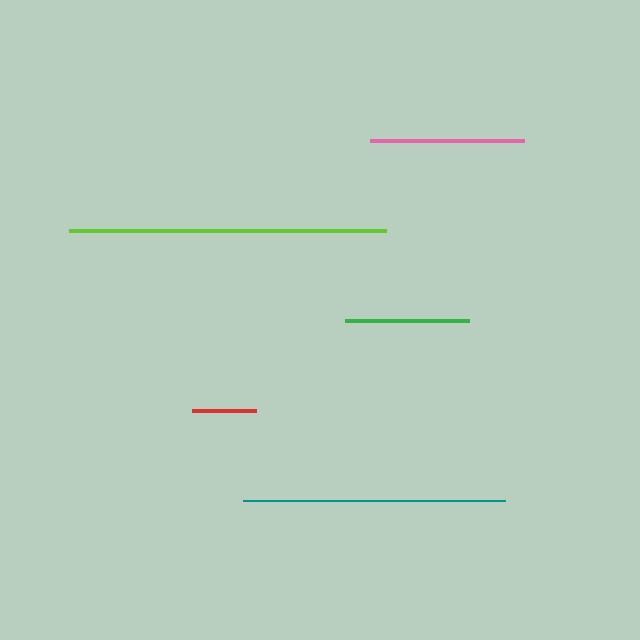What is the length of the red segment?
The red segment is approximately 64 pixels long.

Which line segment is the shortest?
The red line is the shortest at approximately 64 pixels.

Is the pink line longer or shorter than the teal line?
The teal line is longer than the pink line.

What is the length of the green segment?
The green segment is approximately 123 pixels long.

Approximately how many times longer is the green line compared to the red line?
The green line is approximately 1.9 times the length of the red line.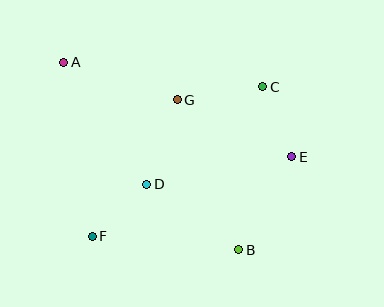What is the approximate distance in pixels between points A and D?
The distance between A and D is approximately 148 pixels.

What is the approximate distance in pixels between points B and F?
The distance between B and F is approximately 147 pixels.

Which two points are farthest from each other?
Points A and B are farthest from each other.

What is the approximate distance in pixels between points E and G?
The distance between E and G is approximately 128 pixels.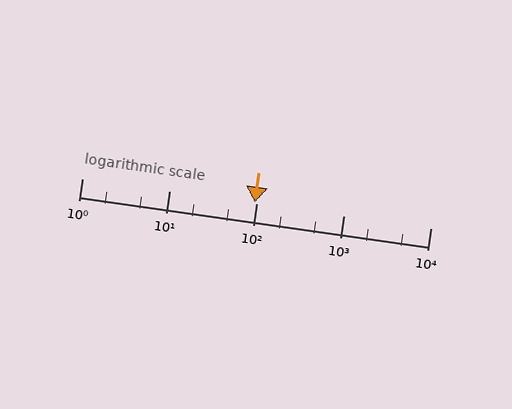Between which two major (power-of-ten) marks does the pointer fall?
The pointer is between 10 and 100.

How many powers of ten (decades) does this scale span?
The scale spans 4 decades, from 1 to 10000.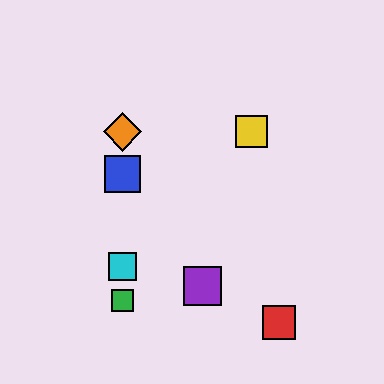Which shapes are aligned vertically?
The blue square, the green square, the orange diamond, the cyan square are aligned vertically.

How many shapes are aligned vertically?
4 shapes (the blue square, the green square, the orange diamond, the cyan square) are aligned vertically.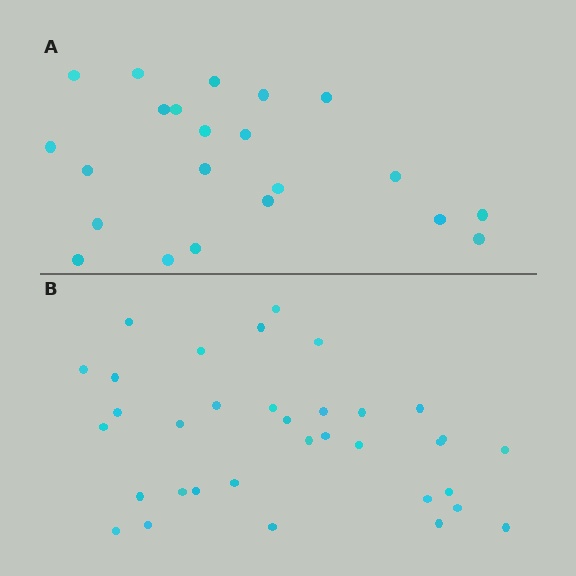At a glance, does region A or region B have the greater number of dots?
Region B (the bottom region) has more dots.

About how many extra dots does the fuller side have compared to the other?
Region B has roughly 12 or so more dots than region A.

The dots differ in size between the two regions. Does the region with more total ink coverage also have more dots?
No. Region A has more total ink coverage because its dots are larger, but region B actually contains more individual dots. Total area can be misleading — the number of items is what matters here.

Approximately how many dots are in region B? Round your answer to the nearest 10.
About 30 dots. (The exact count is 34, which rounds to 30.)